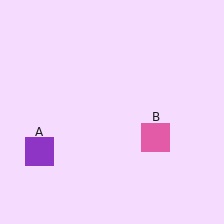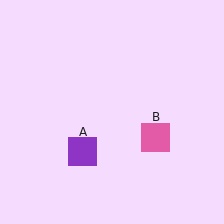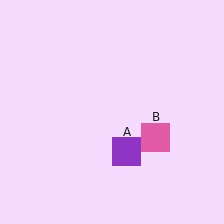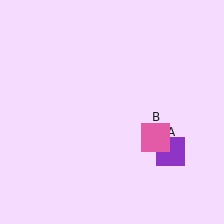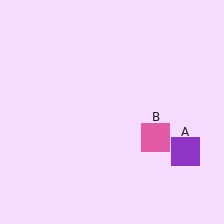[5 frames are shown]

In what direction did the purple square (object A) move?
The purple square (object A) moved right.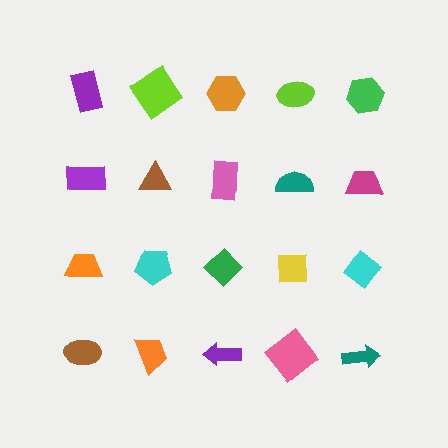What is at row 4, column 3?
A purple arrow.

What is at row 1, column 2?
A lime diamond.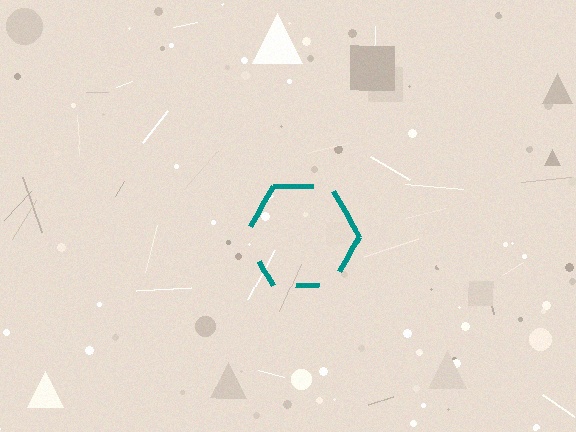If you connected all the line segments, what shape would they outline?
They would outline a hexagon.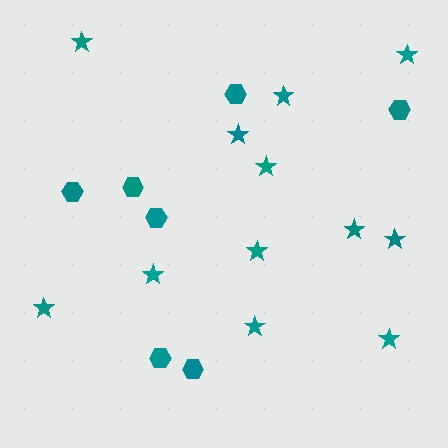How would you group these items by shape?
There are 2 groups: one group of stars (12) and one group of hexagons (7).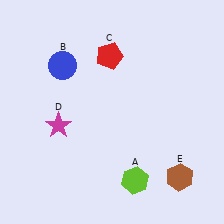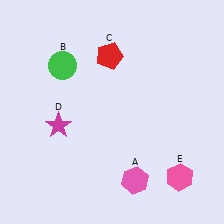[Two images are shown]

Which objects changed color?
A changed from lime to pink. B changed from blue to green. E changed from brown to pink.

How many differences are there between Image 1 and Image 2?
There are 3 differences between the two images.